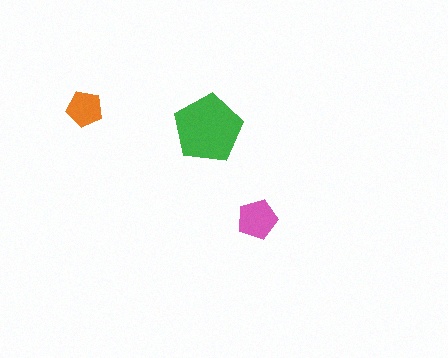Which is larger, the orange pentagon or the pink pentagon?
The pink one.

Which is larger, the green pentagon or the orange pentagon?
The green one.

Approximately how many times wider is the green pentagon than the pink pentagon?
About 1.5 times wider.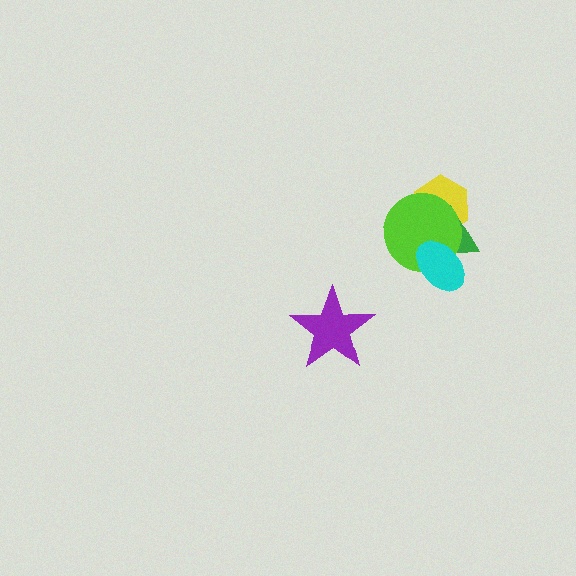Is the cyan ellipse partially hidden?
No, no other shape covers it.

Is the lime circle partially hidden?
Yes, it is partially covered by another shape.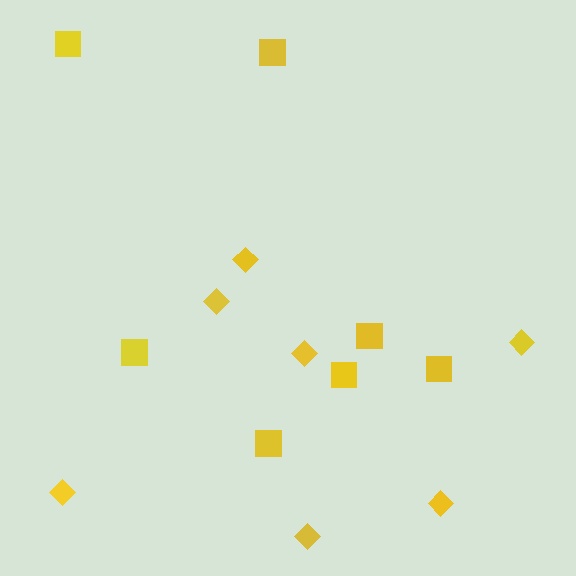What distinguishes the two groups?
There are 2 groups: one group of squares (7) and one group of diamonds (7).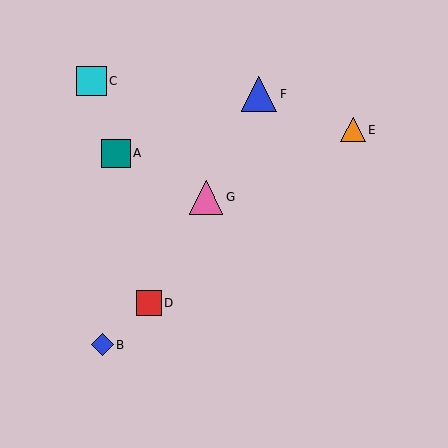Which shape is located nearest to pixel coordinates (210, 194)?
The pink triangle (labeled G) at (206, 197) is nearest to that location.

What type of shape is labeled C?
Shape C is a cyan square.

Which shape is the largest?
The blue triangle (labeled F) is the largest.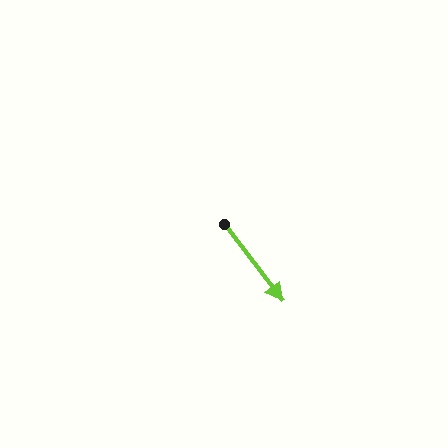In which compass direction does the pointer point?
Southeast.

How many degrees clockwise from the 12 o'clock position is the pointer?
Approximately 143 degrees.